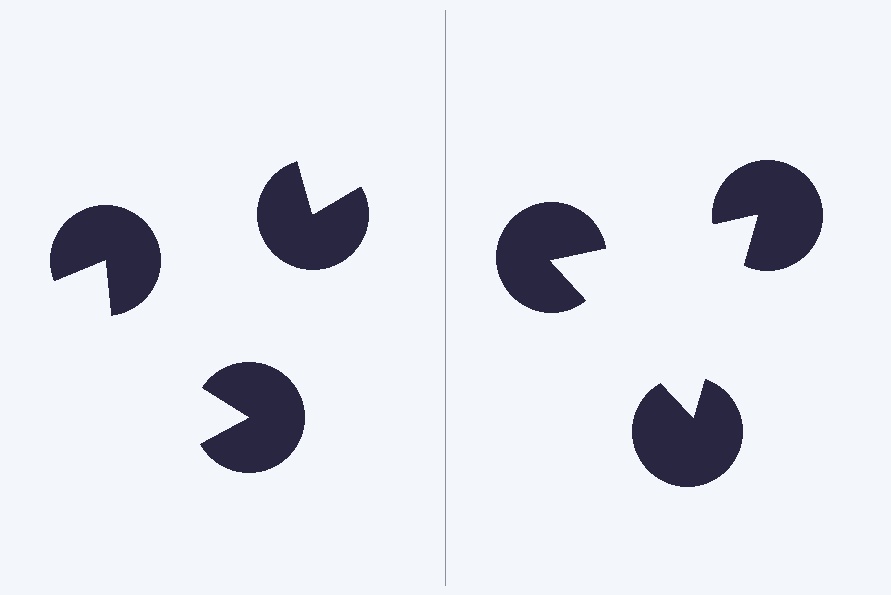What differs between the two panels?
The pac-man discs are positioned identically on both sides; only the wedge orientations differ. On the right they align to a triangle; on the left they are misaligned.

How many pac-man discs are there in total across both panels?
6 — 3 on each side.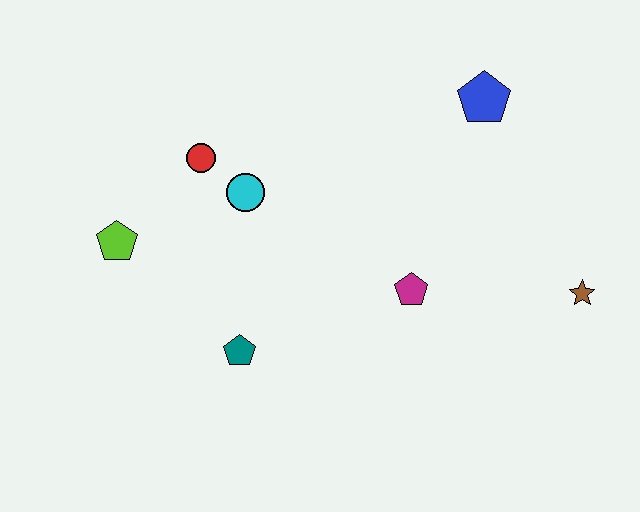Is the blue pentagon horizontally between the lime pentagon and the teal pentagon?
No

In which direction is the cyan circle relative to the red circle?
The cyan circle is to the right of the red circle.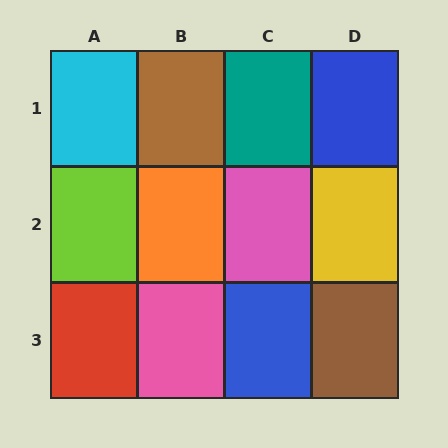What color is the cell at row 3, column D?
Brown.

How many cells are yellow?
1 cell is yellow.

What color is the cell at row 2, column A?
Lime.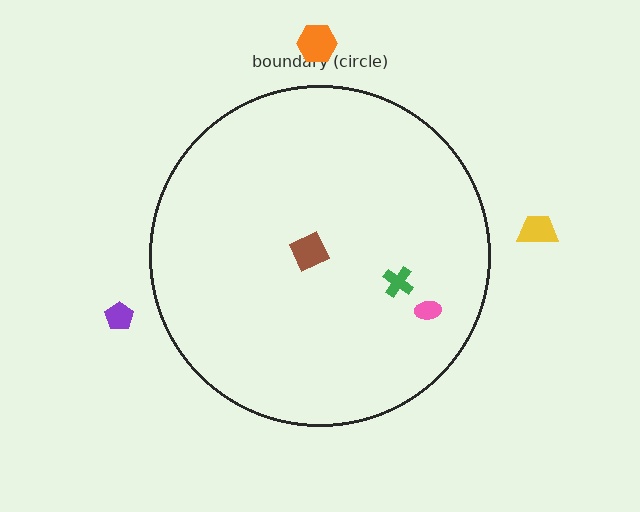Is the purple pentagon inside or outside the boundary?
Outside.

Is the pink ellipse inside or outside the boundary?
Inside.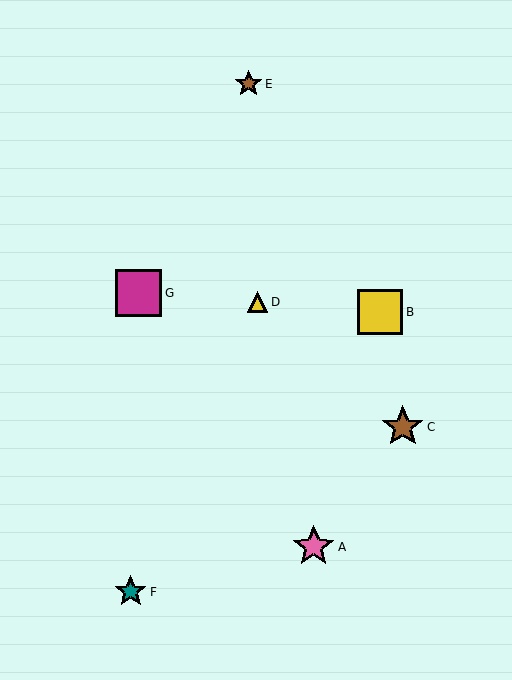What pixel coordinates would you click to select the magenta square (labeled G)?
Click at (139, 293) to select the magenta square G.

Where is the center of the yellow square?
The center of the yellow square is at (380, 312).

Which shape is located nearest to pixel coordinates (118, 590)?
The teal star (labeled F) at (131, 592) is nearest to that location.